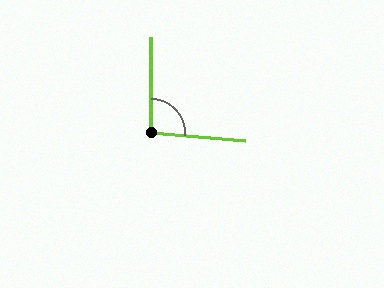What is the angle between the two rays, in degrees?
Approximately 95 degrees.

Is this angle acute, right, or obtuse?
It is approximately a right angle.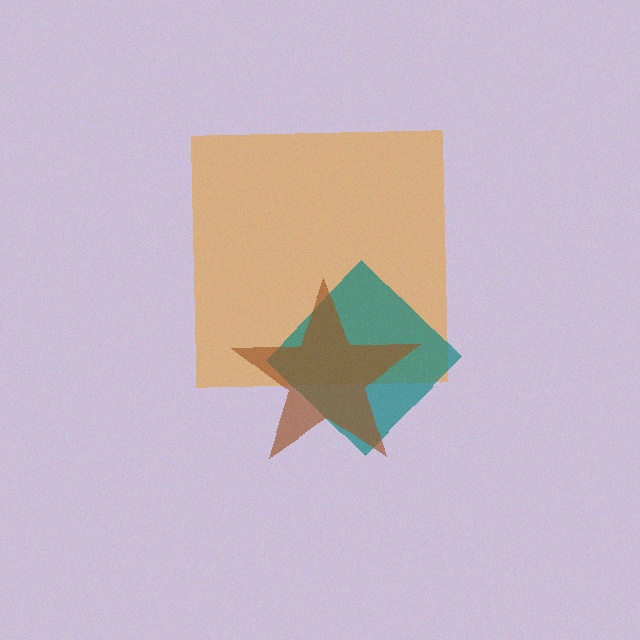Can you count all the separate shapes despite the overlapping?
Yes, there are 3 separate shapes.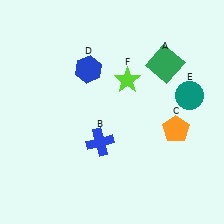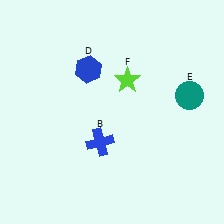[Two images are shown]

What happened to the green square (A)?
The green square (A) was removed in Image 2. It was in the top-right area of Image 1.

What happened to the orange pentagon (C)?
The orange pentagon (C) was removed in Image 2. It was in the bottom-right area of Image 1.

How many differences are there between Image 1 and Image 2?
There are 2 differences between the two images.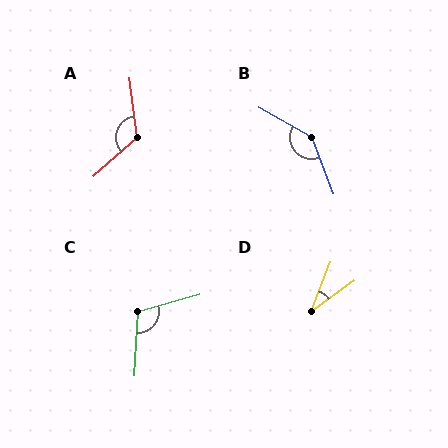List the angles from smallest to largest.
D (33°), C (109°), A (124°), B (141°).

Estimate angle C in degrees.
Approximately 109 degrees.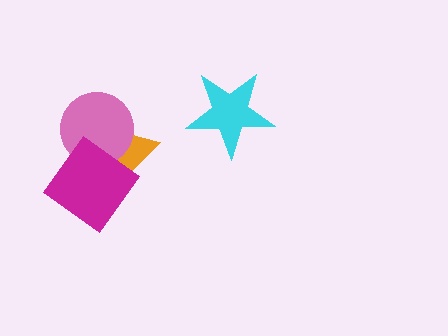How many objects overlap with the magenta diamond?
2 objects overlap with the magenta diamond.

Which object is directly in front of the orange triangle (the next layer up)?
The pink circle is directly in front of the orange triangle.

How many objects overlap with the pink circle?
2 objects overlap with the pink circle.